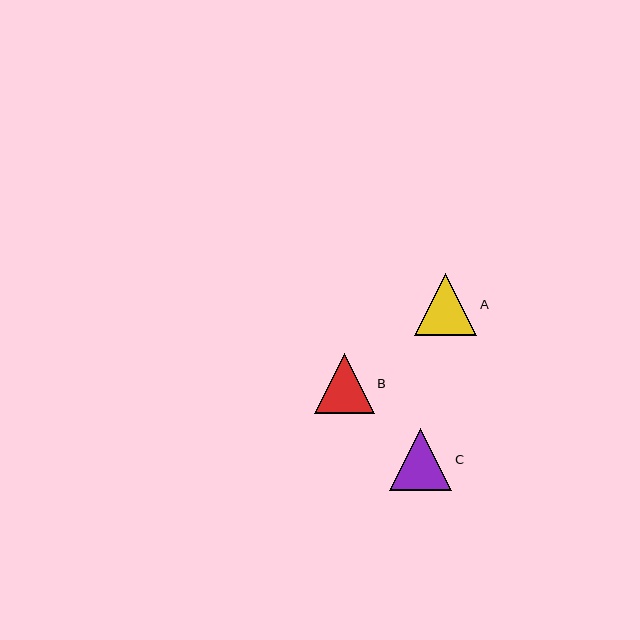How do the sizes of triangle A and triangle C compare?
Triangle A and triangle C are approximately the same size.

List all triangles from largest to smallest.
From largest to smallest: A, C, B.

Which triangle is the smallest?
Triangle B is the smallest with a size of approximately 60 pixels.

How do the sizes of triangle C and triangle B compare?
Triangle C and triangle B are approximately the same size.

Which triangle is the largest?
Triangle A is the largest with a size of approximately 63 pixels.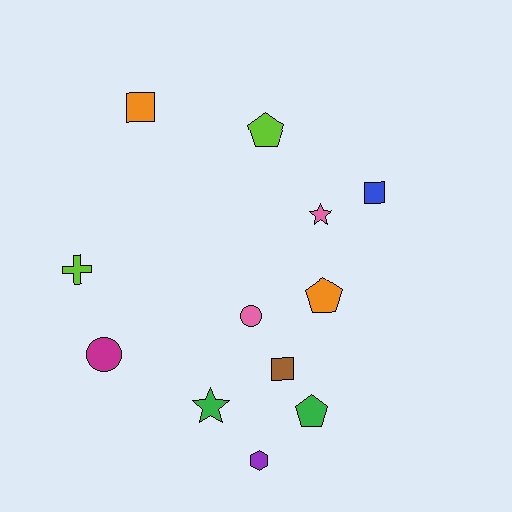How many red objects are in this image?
There are no red objects.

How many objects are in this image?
There are 12 objects.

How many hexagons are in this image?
There is 1 hexagon.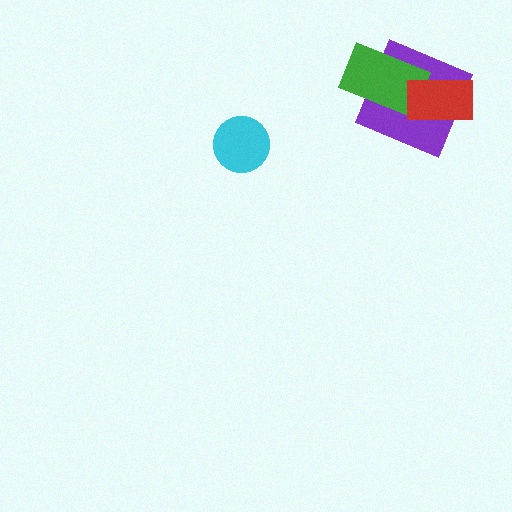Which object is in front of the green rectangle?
The red rectangle is in front of the green rectangle.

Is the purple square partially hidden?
Yes, it is partially covered by another shape.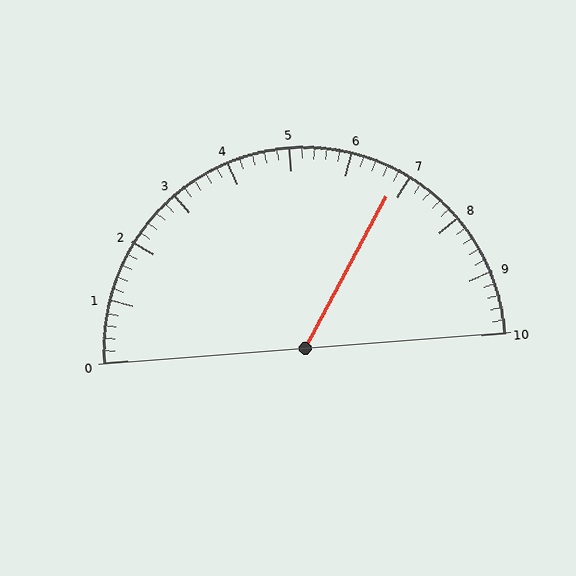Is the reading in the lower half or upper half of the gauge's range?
The reading is in the upper half of the range (0 to 10).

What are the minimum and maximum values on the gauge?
The gauge ranges from 0 to 10.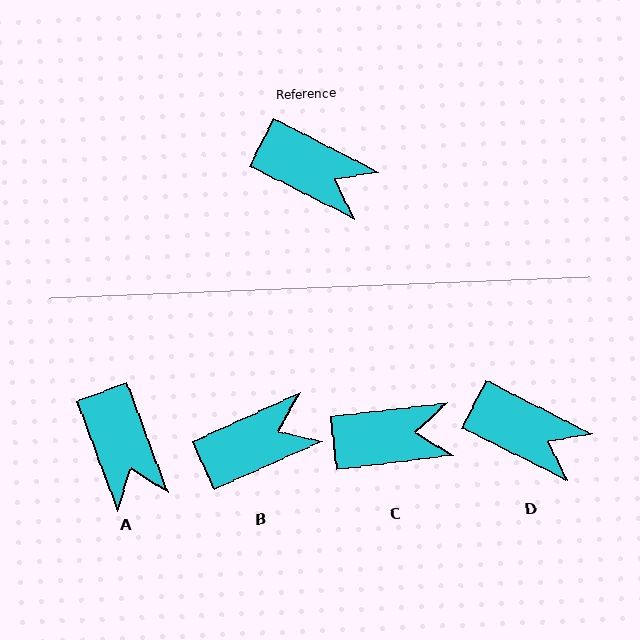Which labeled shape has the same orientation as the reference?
D.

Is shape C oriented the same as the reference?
No, it is off by about 34 degrees.